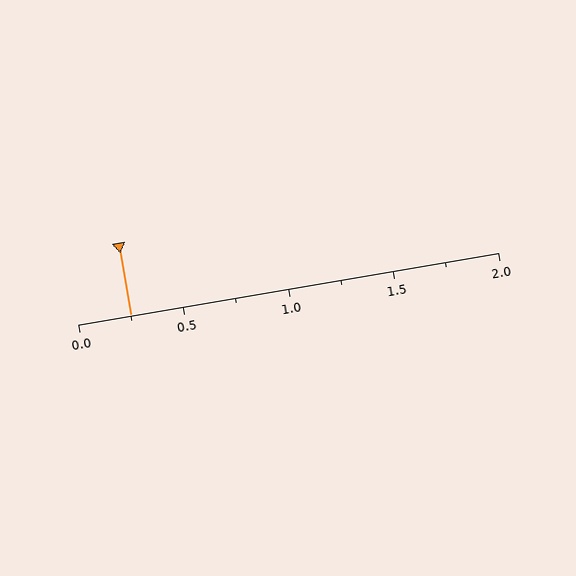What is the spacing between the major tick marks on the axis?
The major ticks are spaced 0.5 apart.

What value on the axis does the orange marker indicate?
The marker indicates approximately 0.25.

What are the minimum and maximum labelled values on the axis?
The axis runs from 0.0 to 2.0.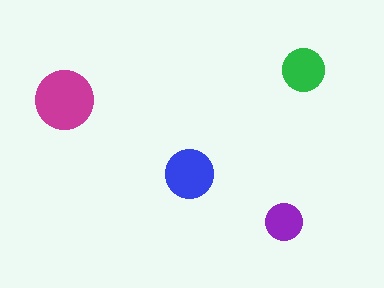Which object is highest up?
The green circle is topmost.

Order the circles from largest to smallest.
the magenta one, the blue one, the green one, the purple one.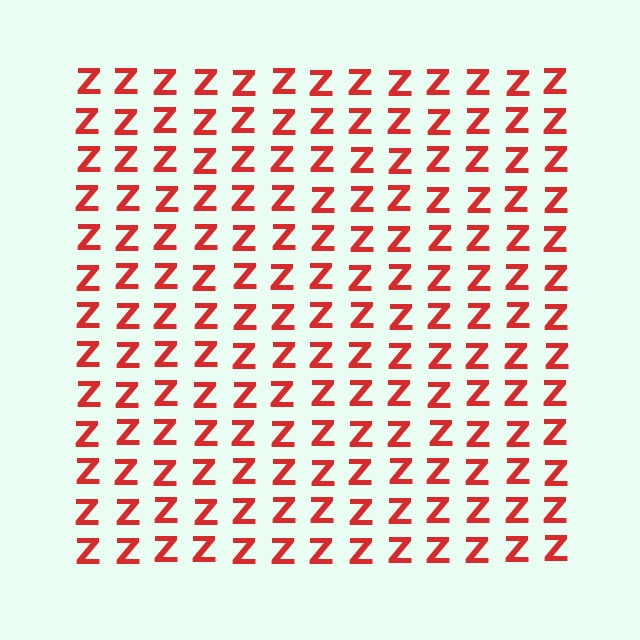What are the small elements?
The small elements are letter Z's.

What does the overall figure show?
The overall figure shows a square.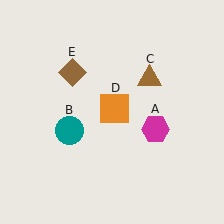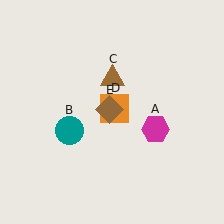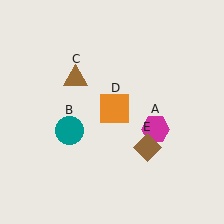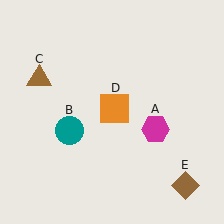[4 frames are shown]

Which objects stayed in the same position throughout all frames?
Magenta hexagon (object A) and teal circle (object B) and orange square (object D) remained stationary.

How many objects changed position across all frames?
2 objects changed position: brown triangle (object C), brown diamond (object E).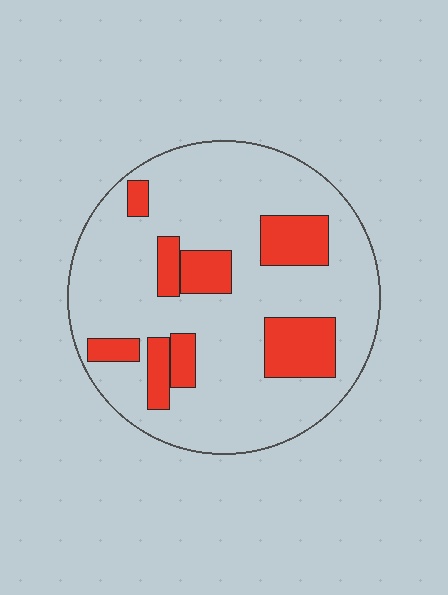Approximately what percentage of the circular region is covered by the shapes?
Approximately 20%.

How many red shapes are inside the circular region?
8.